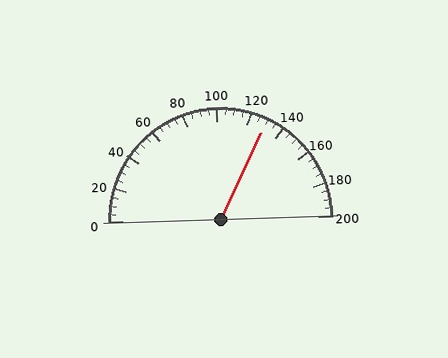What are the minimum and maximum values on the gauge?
The gauge ranges from 0 to 200.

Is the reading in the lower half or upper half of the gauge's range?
The reading is in the upper half of the range (0 to 200).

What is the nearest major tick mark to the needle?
The nearest major tick mark is 120.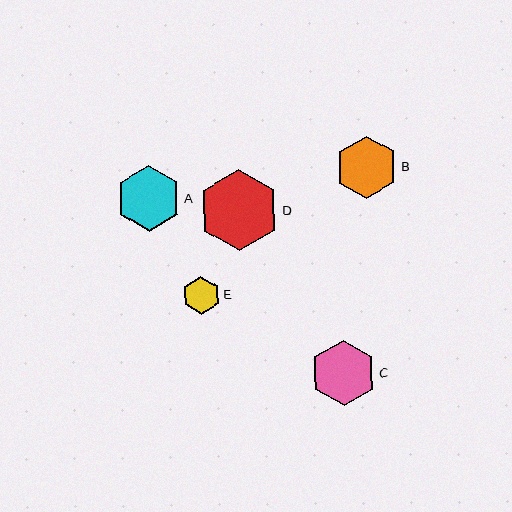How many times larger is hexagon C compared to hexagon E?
Hexagon C is approximately 1.7 times the size of hexagon E.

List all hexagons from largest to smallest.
From largest to smallest: D, C, A, B, E.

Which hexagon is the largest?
Hexagon D is the largest with a size of approximately 81 pixels.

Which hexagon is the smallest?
Hexagon E is the smallest with a size of approximately 38 pixels.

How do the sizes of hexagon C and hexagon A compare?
Hexagon C and hexagon A are approximately the same size.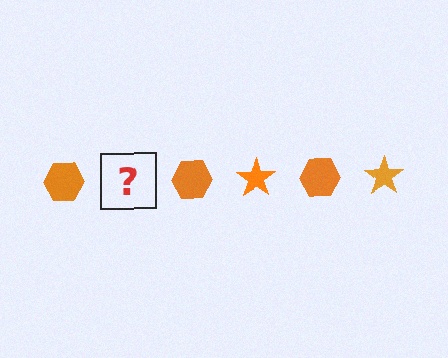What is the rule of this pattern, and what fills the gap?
The rule is that the pattern cycles through hexagon, star shapes in orange. The gap should be filled with an orange star.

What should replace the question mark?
The question mark should be replaced with an orange star.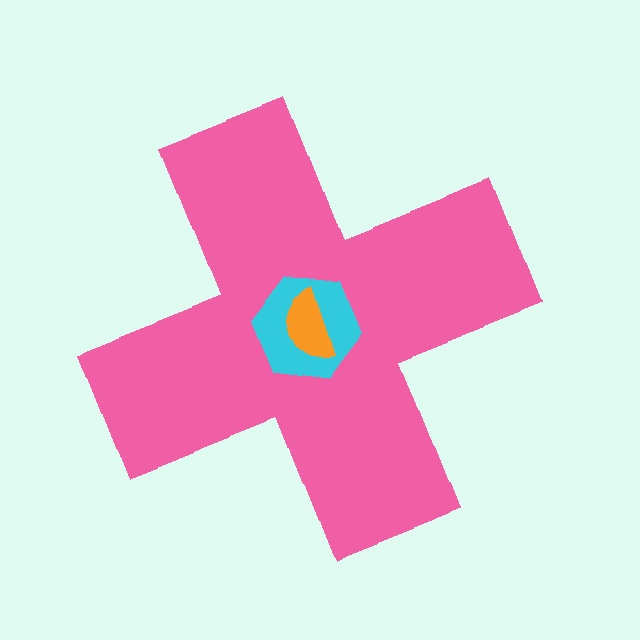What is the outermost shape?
The pink cross.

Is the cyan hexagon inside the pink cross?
Yes.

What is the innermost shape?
The orange semicircle.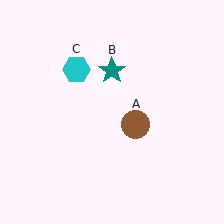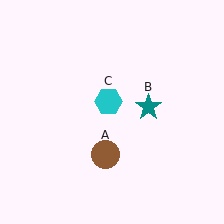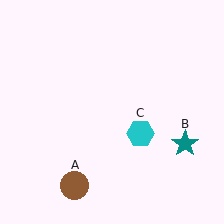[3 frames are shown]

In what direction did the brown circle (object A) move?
The brown circle (object A) moved down and to the left.